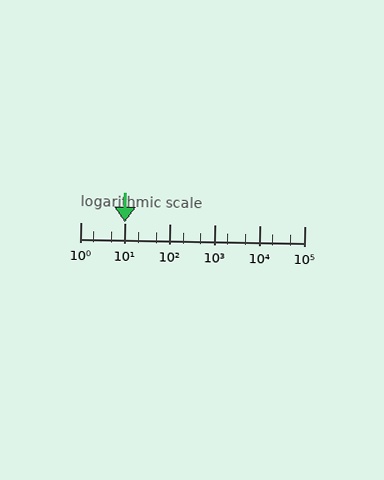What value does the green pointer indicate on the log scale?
The pointer indicates approximately 9.8.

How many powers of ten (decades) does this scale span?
The scale spans 5 decades, from 1 to 100000.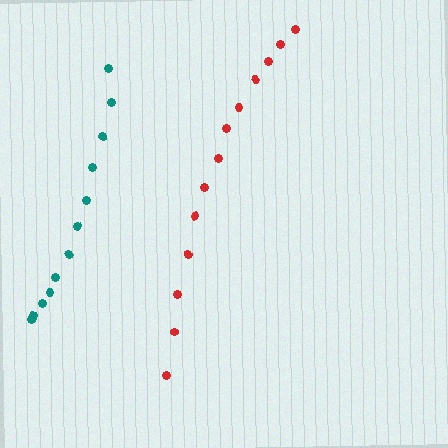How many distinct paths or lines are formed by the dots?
There are 2 distinct paths.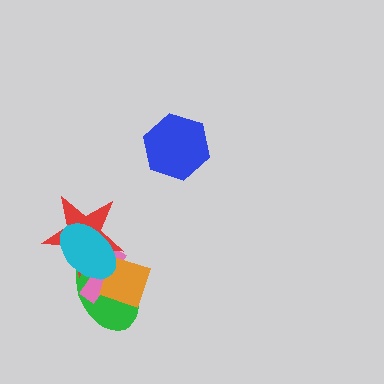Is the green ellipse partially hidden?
Yes, it is partially covered by another shape.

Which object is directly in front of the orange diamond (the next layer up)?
The red star is directly in front of the orange diamond.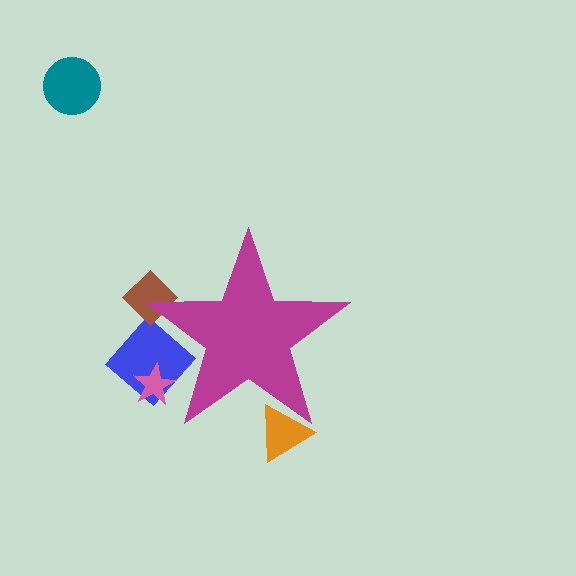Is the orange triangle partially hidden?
Yes, the orange triangle is partially hidden behind the magenta star.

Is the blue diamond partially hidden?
Yes, the blue diamond is partially hidden behind the magenta star.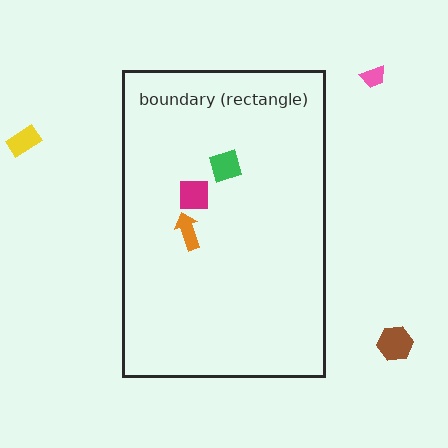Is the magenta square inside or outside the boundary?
Inside.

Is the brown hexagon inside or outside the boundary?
Outside.